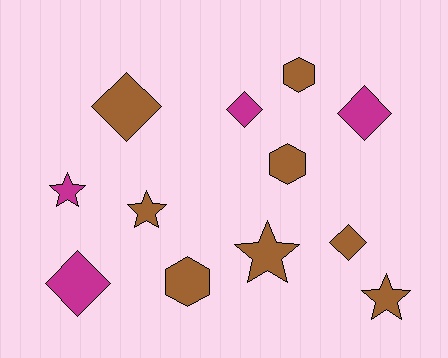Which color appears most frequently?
Brown, with 8 objects.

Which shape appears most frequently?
Diamond, with 5 objects.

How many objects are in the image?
There are 12 objects.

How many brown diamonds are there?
There are 2 brown diamonds.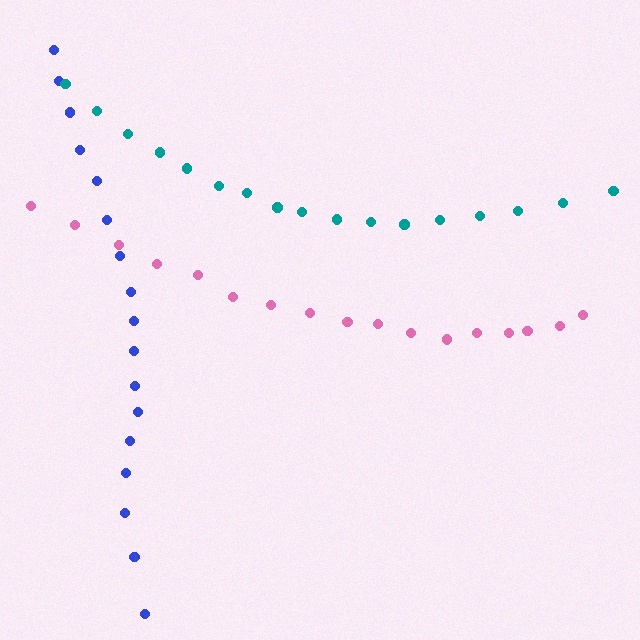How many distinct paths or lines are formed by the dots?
There are 3 distinct paths.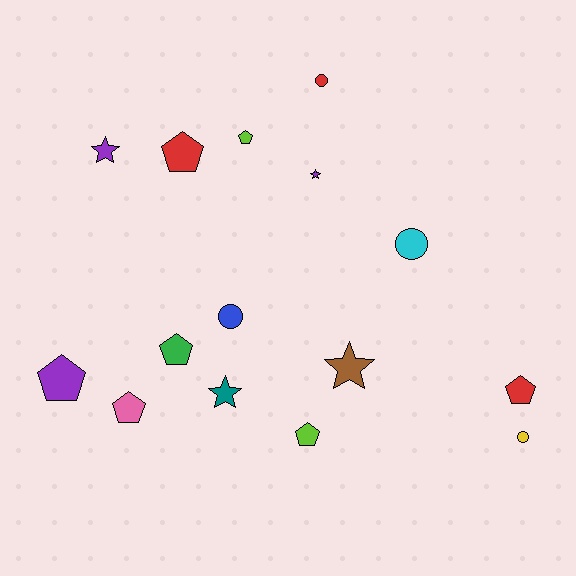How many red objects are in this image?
There are 3 red objects.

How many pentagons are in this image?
There are 7 pentagons.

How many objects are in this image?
There are 15 objects.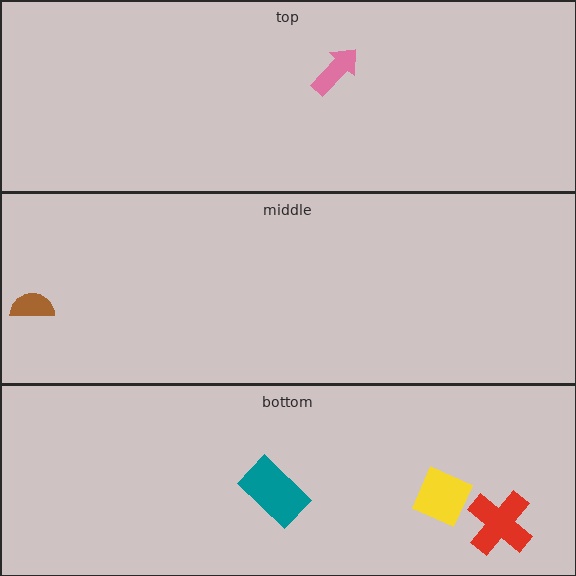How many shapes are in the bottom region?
3.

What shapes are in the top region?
The pink arrow.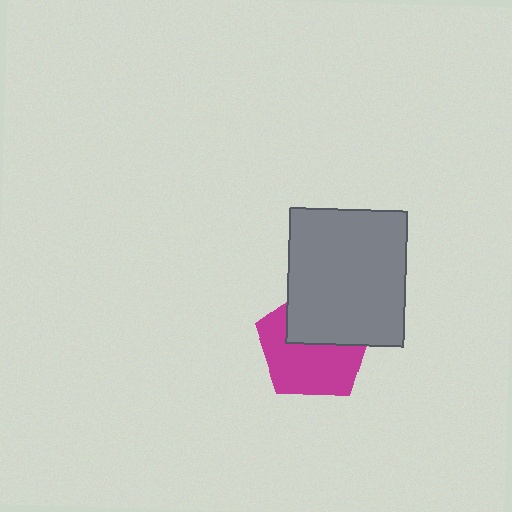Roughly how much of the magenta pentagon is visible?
About half of it is visible (roughly 58%).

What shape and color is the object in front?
The object in front is a gray rectangle.